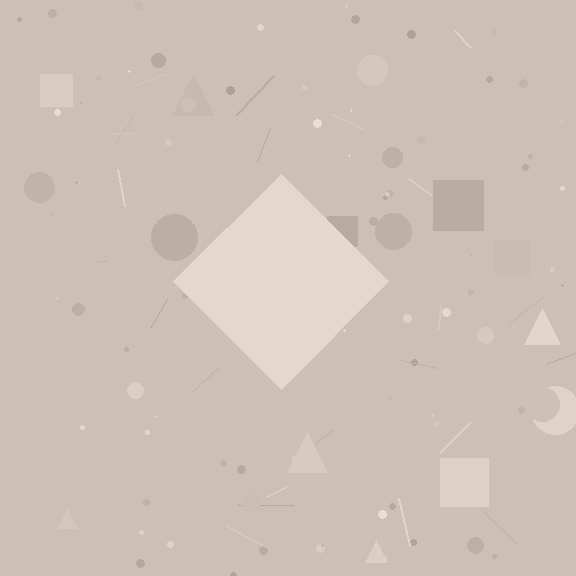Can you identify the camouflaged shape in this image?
The camouflaged shape is a diamond.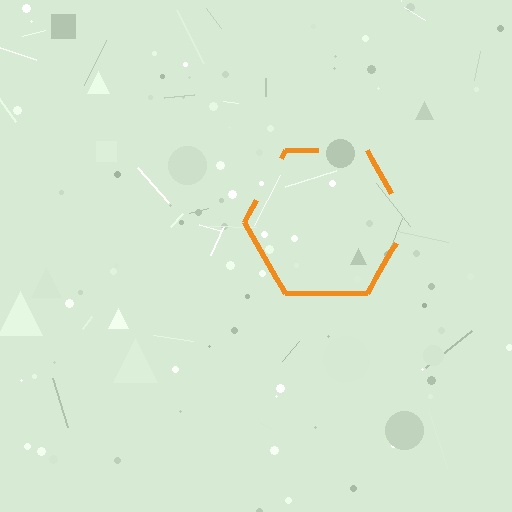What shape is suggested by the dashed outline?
The dashed outline suggests a hexagon.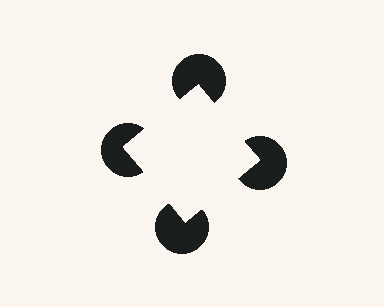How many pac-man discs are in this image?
There are 4 — one at each vertex of the illusory square.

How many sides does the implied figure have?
4 sides.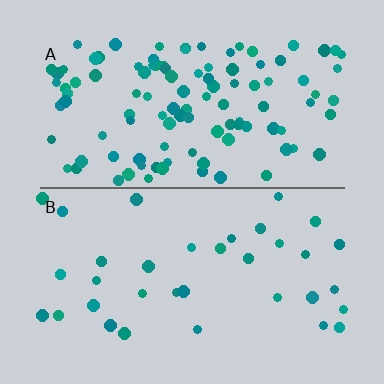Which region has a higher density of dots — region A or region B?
A (the top).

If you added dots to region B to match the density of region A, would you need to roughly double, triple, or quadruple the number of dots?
Approximately triple.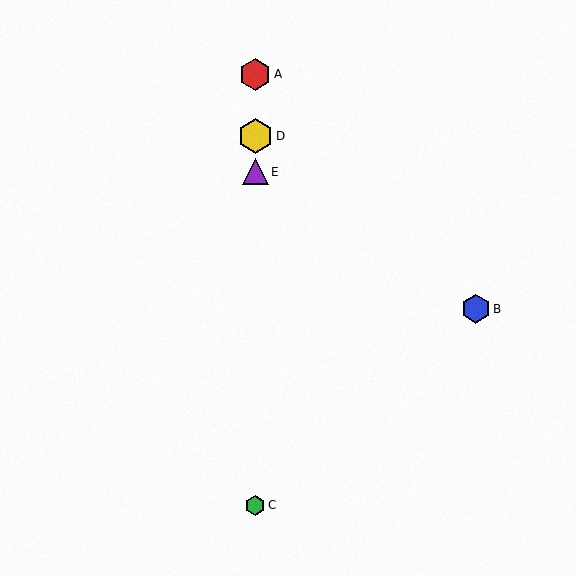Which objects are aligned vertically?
Objects A, C, D, E are aligned vertically.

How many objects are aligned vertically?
4 objects (A, C, D, E) are aligned vertically.